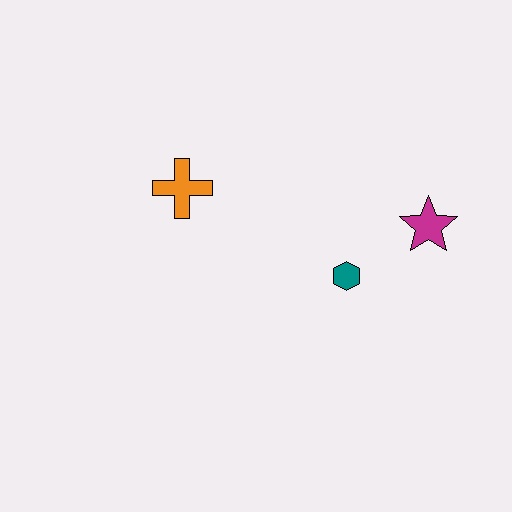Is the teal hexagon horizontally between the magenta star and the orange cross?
Yes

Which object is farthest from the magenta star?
The orange cross is farthest from the magenta star.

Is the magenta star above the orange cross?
No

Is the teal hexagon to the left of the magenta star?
Yes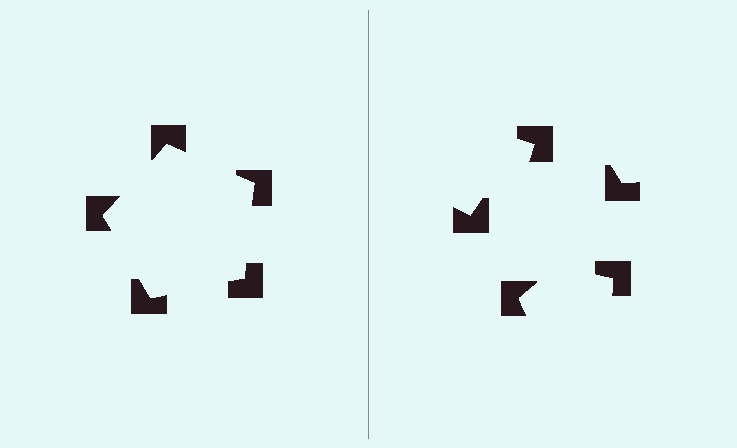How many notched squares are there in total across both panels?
10 — 5 on each side.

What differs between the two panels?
The notched squares are positioned identically on both sides; only the wedge orientations differ. On the left they align to a pentagon; on the right they are misaligned.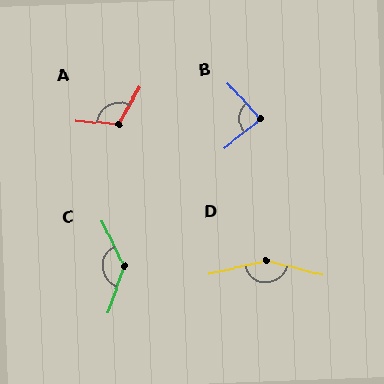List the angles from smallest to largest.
B (87°), A (116°), C (135°), D (153°).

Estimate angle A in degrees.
Approximately 116 degrees.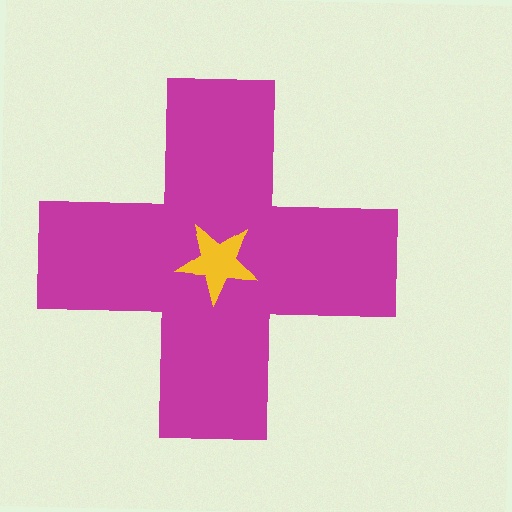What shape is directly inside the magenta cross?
The yellow star.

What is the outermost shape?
The magenta cross.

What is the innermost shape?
The yellow star.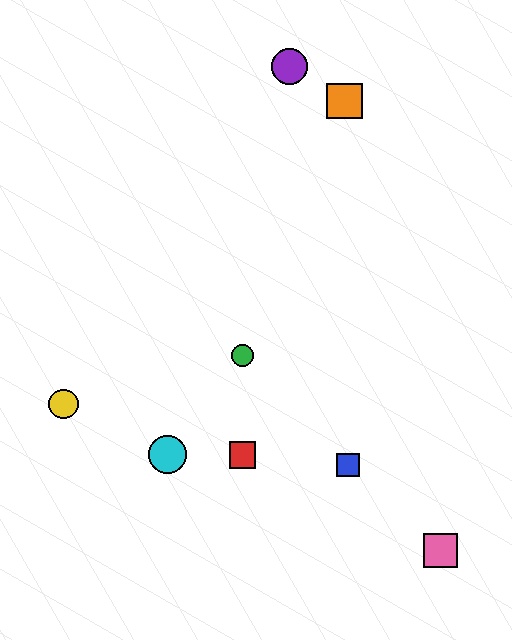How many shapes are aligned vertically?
2 shapes (the red square, the green circle) are aligned vertically.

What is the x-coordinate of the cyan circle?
The cyan circle is at x≈168.